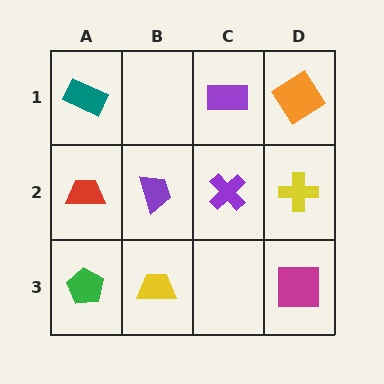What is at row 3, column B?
A yellow trapezoid.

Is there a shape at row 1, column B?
No, that cell is empty.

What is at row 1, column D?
An orange diamond.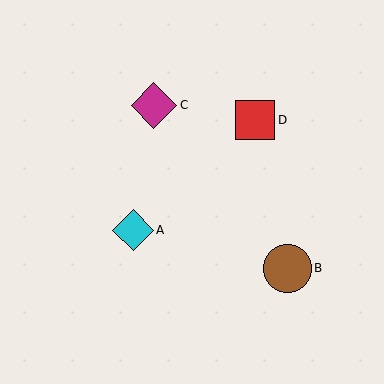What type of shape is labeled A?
Shape A is a cyan diamond.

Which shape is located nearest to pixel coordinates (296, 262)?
The brown circle (labeled B) at (287, 268) is nearest to that location.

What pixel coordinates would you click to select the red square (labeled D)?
Click at (255, 120) to select the red square D.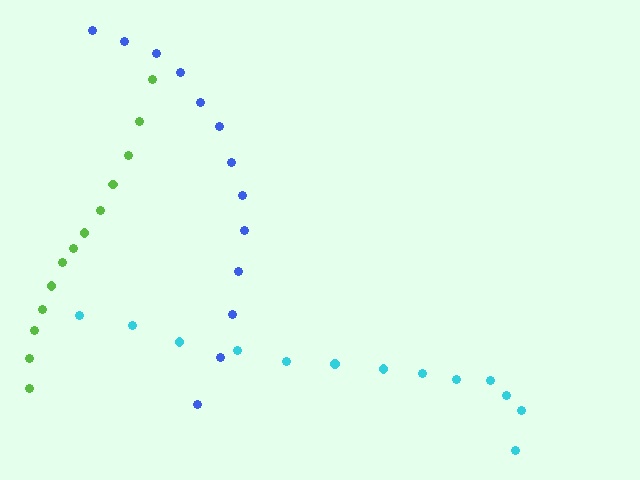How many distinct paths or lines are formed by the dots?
There are 3 distinct paths.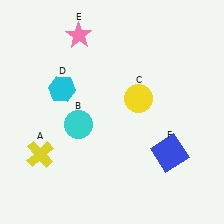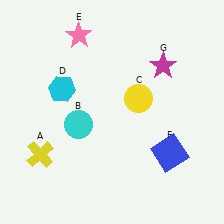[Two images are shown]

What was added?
A magenta star (G) was added in Image 2.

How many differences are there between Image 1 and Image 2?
There is 1 difference between the two images.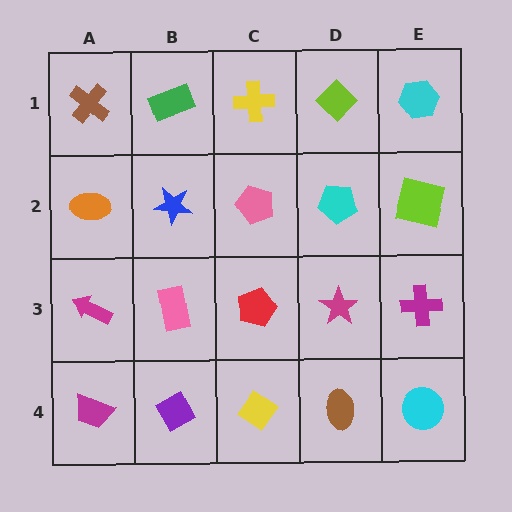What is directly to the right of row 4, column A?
A purple diamond.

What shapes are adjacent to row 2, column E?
A cyan hexagon (row 1, column E), a magenta cross (row 3, column E), a cyan pentagon (row 2, column D).